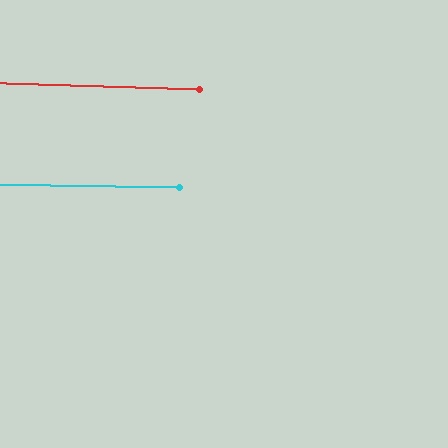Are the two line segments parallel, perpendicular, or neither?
Parallel — their directions differ by only 0.6°.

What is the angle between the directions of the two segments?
Approximately 1 degree.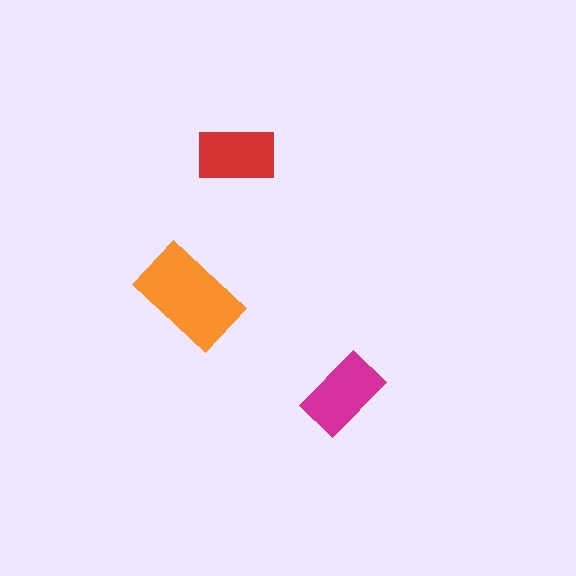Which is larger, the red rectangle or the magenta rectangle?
The magenta one.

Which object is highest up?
The red rectangle is topmost.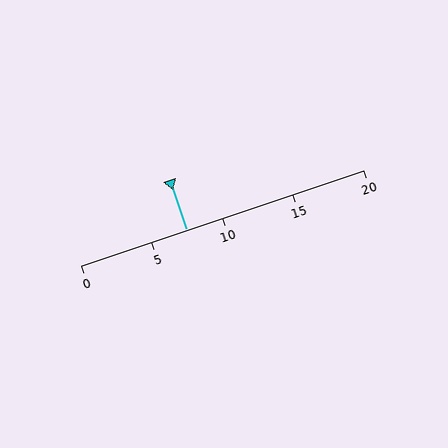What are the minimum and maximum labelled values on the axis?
The axis runs from 0 to 20.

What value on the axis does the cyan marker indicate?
The marker indicates approximately 7.5.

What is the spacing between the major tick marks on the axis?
The major ticks are spaced 5 apart.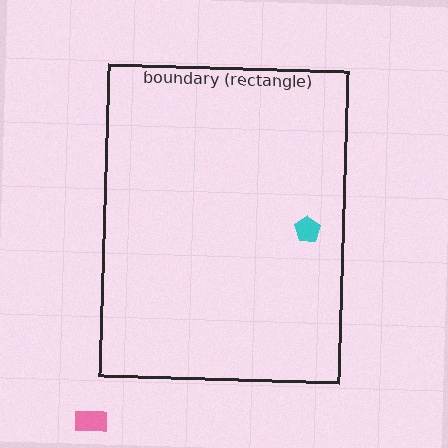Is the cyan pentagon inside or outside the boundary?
Inside.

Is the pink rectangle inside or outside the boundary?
Outside.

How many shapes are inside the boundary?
1 inside, 1 outside.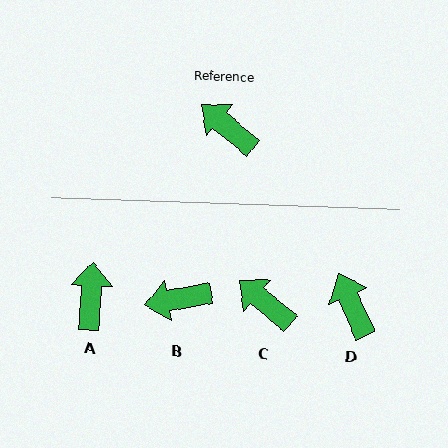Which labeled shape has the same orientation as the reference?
C.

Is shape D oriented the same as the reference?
No, it is off by about 26 degrees.